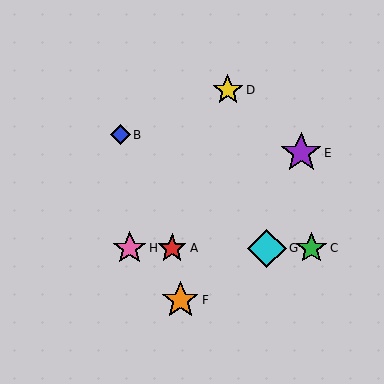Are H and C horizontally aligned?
Yes, both are at y≈248.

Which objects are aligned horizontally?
Objects A, C, G, H are aligned horizontally.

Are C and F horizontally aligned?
No, C is at y≈248 and F is at y≈300.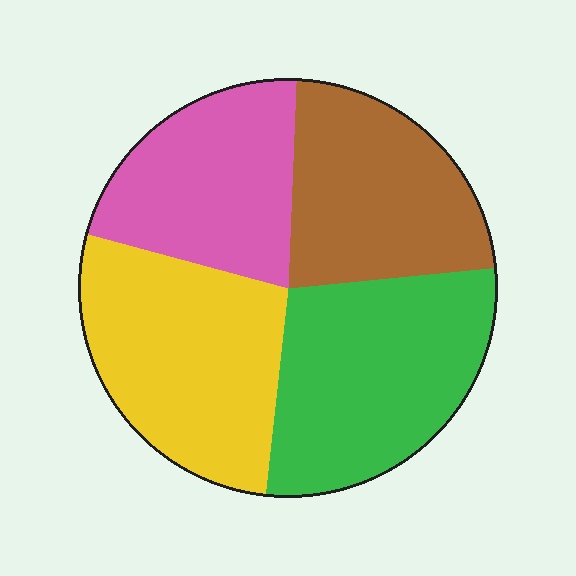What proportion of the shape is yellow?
Yellow takes up between a sixth and a third of the shape.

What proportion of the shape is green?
Green covers roughly 30% of the shape.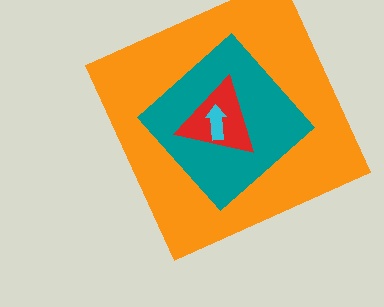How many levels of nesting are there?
4.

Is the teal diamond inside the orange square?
Yes.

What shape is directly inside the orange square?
The teal diamond.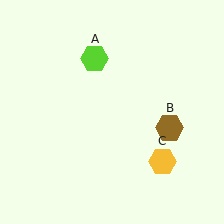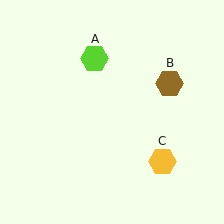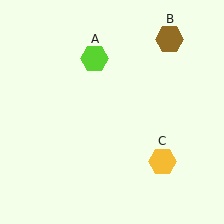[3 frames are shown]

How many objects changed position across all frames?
1 object changed position: brown hexagon (object B).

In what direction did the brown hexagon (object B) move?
The brown hexagon (object B) moved up.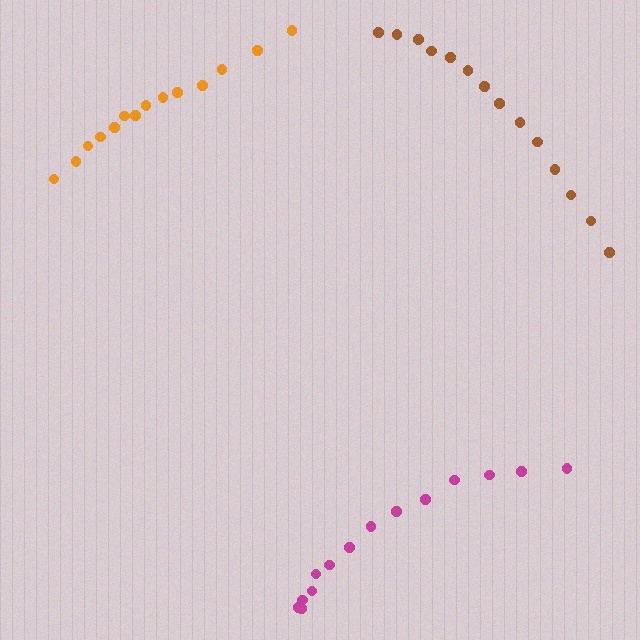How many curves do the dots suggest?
There are 3 distinct paths.